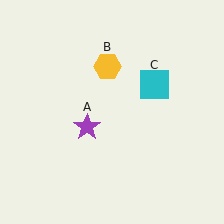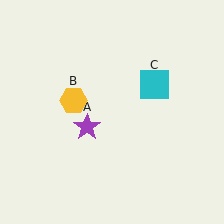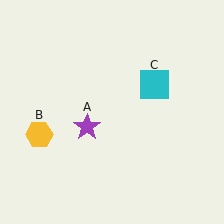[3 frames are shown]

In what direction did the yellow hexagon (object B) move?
The yellow hexagon (object B) moved down and to the left.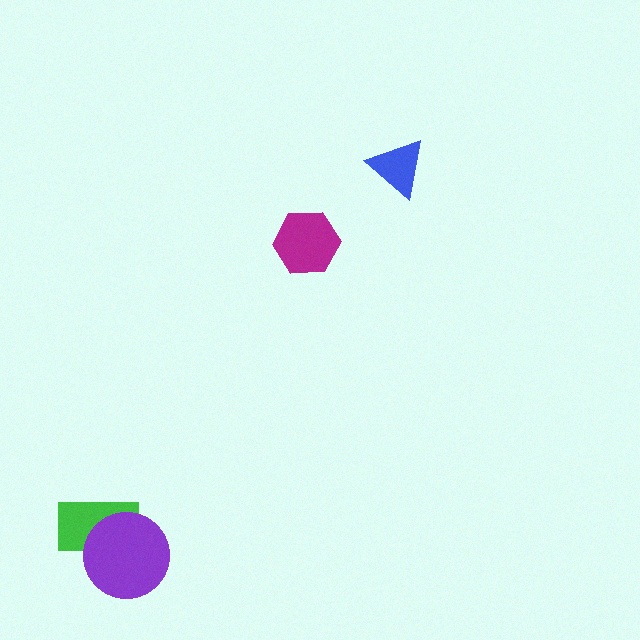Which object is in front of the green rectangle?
The purple circle is in front of the green rectangle.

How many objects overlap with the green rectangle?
1 object overlaps with the green rectangle.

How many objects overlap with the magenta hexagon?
0 objects overlap with the magenta hexagon.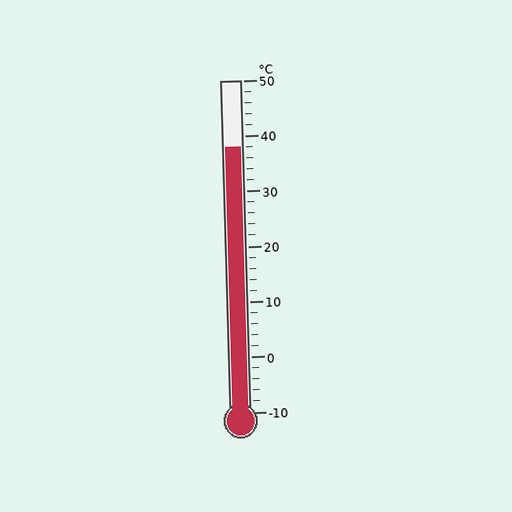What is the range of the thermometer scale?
The thermometer scale ranges from -10°C to 50°C.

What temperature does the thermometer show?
The thermometer shows approximately 38°C.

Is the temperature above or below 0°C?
The temperature is above 0°C.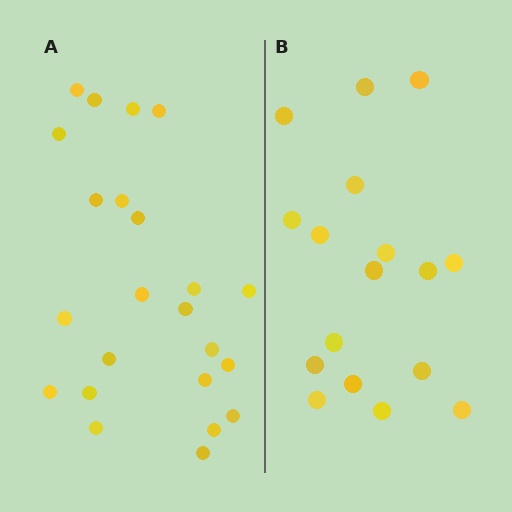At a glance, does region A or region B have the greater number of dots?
Region A (the left region) has more dots.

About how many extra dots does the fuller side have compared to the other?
Region A has about 6 more dots than region B.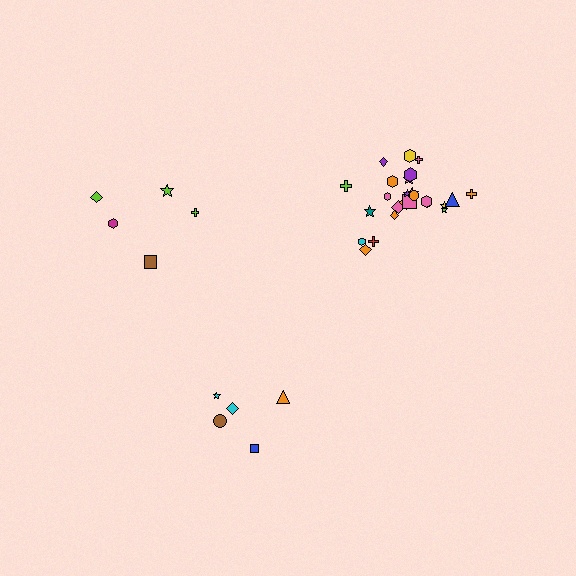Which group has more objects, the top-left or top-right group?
The top-right group.